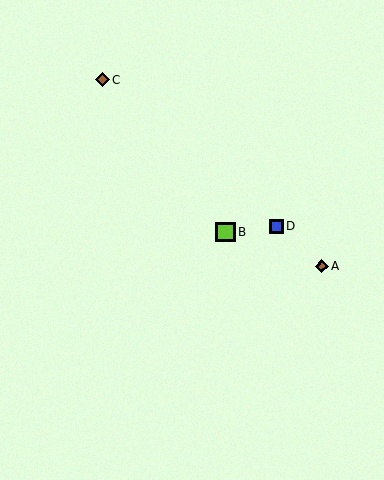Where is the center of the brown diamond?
The center of the brown diamond is at (102, 80).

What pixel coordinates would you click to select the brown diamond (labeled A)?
Click at (322, 266) to select the brown diamond A.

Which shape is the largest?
The lime square (labeled B) is the largest.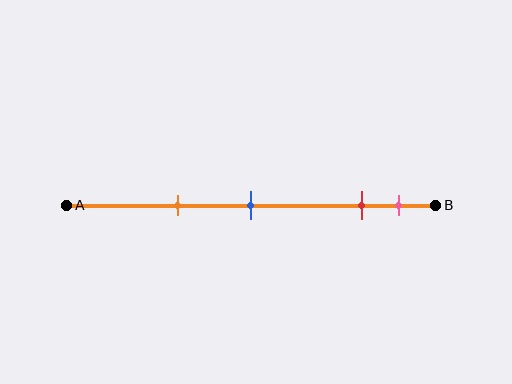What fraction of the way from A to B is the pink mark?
The pink mark is approximately 90% (0.9) of the way from A to B.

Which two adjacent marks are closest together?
The red and pink marks are the closest adjacent pair.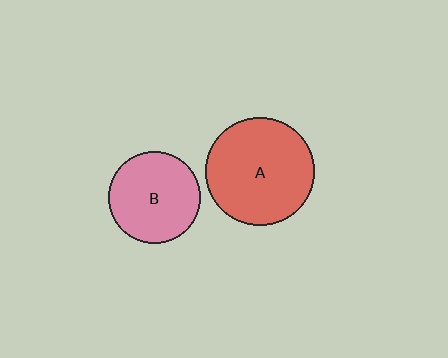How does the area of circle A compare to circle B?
Approximately 1.4 times.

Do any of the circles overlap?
No, none of the circles overlap.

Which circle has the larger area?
Circle A (red).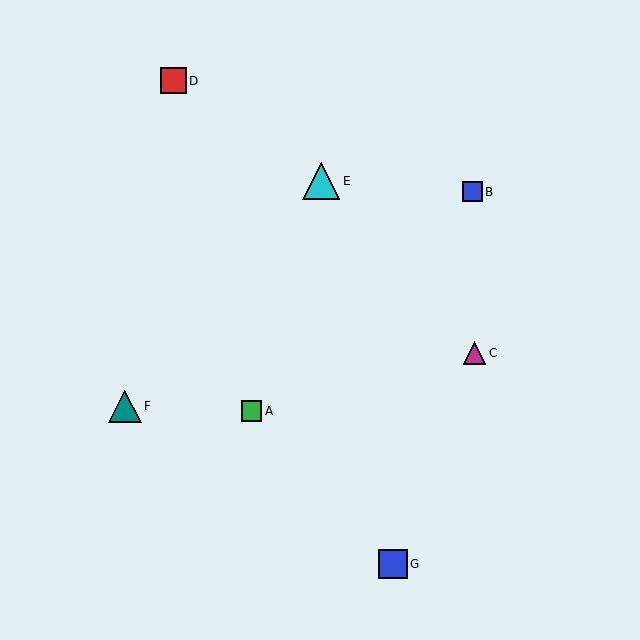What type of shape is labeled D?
Shape D is a red square.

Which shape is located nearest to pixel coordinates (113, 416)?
The teal triangle (labeled F) at (125, 406) is nearest to that location.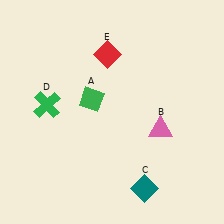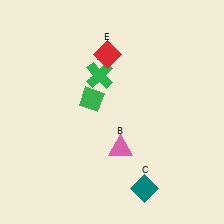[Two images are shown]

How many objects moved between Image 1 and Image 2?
2 objects moved between the two images.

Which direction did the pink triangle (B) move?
The pink triangle (B) moved left.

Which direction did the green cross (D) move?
The green cross (D) moved right.